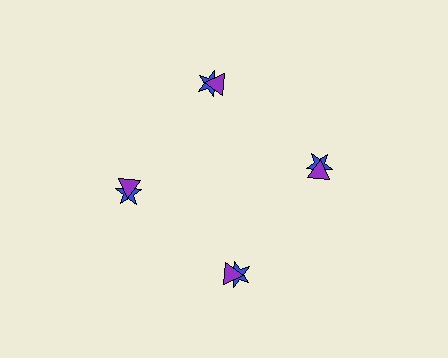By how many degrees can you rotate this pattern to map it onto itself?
The pattern maps onto itself every 90 degrees of rotation.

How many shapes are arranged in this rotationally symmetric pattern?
There are 8 shapes, arranged in 4 groups of 2.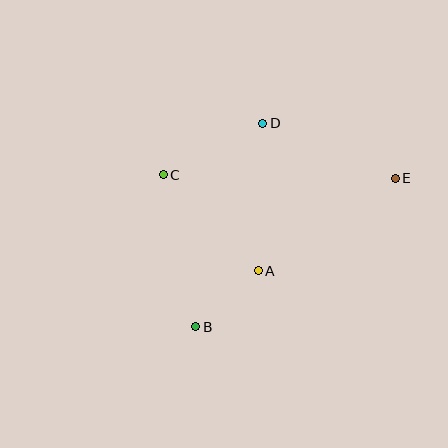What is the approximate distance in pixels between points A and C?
The distance between A and C is approximately 135 pixels.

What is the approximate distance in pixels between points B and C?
The distance between B and C is approximately 155 pixels.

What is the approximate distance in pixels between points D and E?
The distance between D and E is approximately 143 pixels.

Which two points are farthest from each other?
Points B and E are farthest from each other.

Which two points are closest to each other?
Points A and B are closest to each other.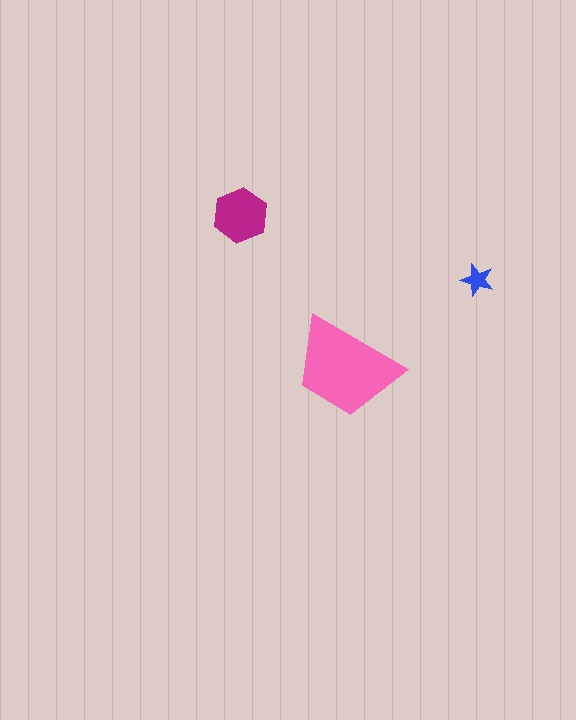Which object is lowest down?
The pink trapezoid is bottommost.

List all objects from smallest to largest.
The blue star, the magenta hexagon, the pink trapezoid.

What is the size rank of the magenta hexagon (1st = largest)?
2nd.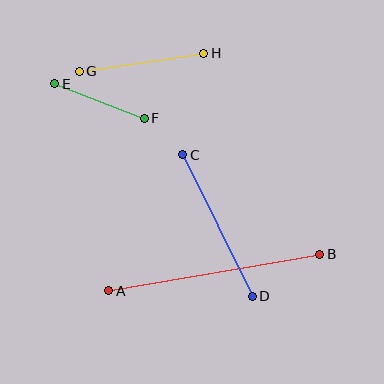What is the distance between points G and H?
The distance is approximately 126 pixels.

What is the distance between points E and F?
The distance is approximately 96 pixels.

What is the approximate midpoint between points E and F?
The midpoint is at approximately (100, 101) pixels.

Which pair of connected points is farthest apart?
Points A and B are farthest apart.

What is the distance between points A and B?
The distance is approximately 214 pixels.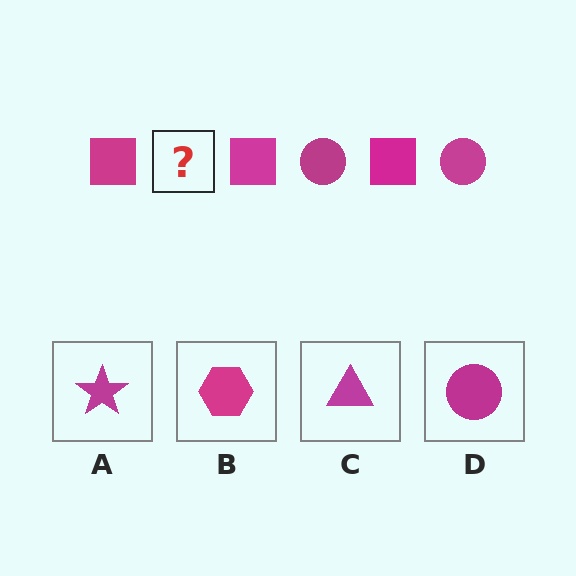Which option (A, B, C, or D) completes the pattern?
D.